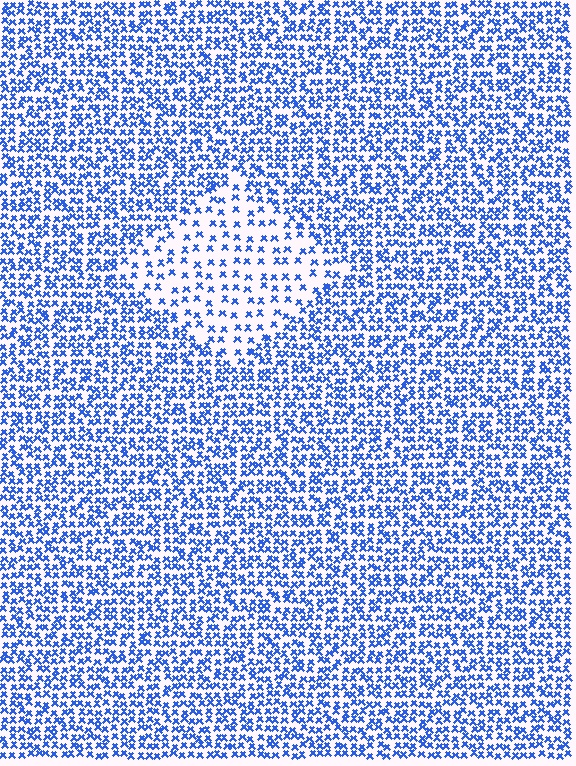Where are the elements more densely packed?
The elements are more densely packed outside the diamond boundary.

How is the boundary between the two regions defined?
The boundary is defined by a change in element density (approximately 2.3x ratio). All elements are the same color, size, and shape.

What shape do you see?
I see a diamond.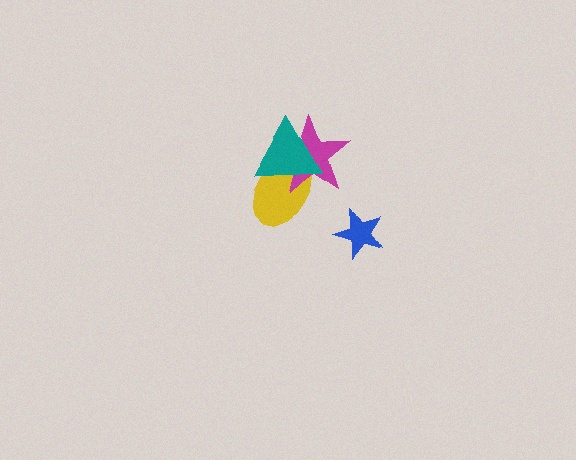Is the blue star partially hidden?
No, no other shape covers it.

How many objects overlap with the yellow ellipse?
2 objects overlap with the yellow ellipse.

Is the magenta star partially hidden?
Yes, it is partially covered by another shape.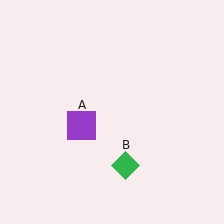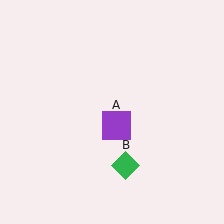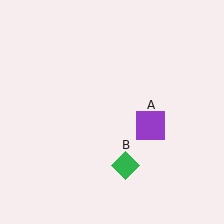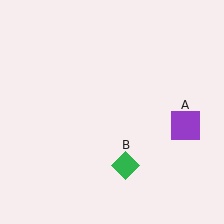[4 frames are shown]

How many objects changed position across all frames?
1 object changed position: purple square (object A).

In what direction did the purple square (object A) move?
The purple square (object A) moved right.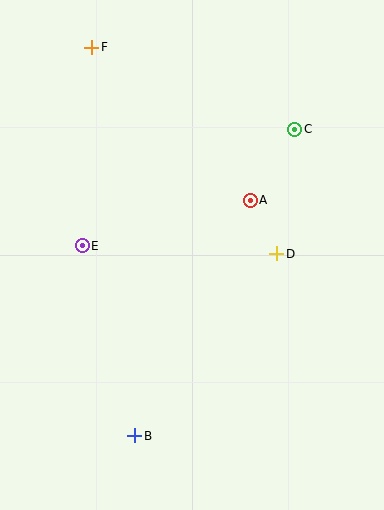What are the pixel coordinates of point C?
Point C is at (295, 129).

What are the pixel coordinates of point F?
Point F is at (92, 47).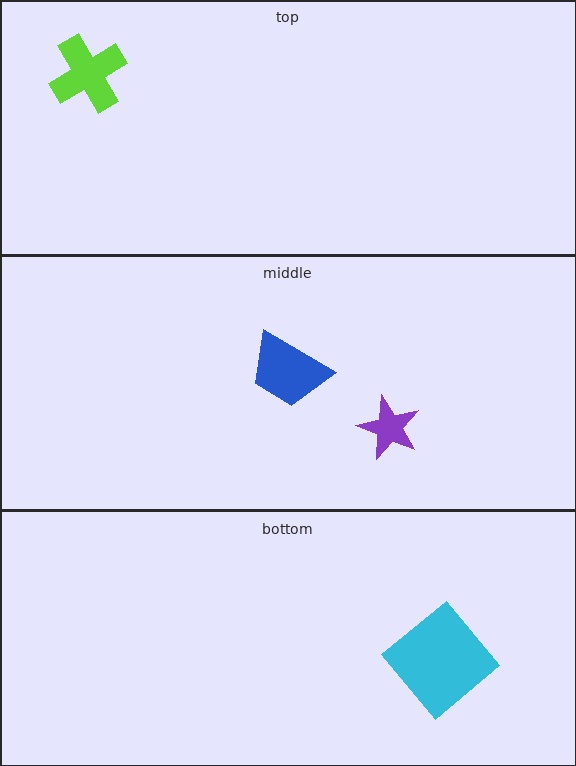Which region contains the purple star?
The middle region.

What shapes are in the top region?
The lime cross.